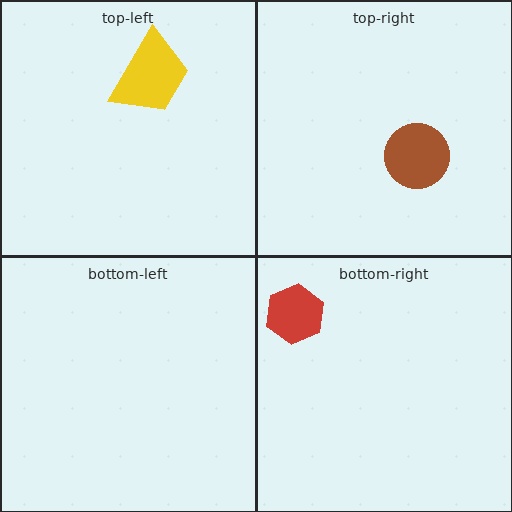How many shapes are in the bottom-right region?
1.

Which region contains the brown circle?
The top-right region.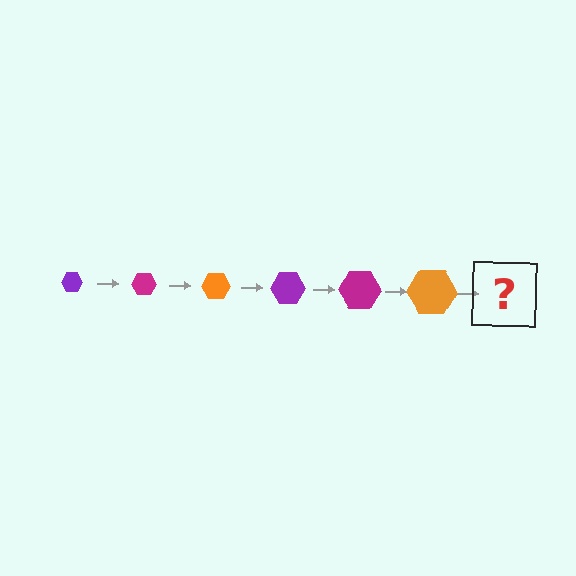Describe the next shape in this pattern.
It should be a purple hexagon, larger than the previous one.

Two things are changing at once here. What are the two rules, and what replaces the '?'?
The two rules are that the hexagon grows larger each step and the color cycles through purple, magenta, and orange. The '?' should be a purple hexagon, larger than the previous one.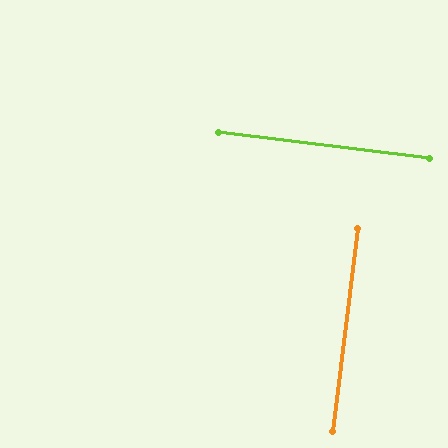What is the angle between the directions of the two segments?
Approximately 90 degrees.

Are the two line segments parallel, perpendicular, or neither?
Perpendicular — they meet at approximately 90°.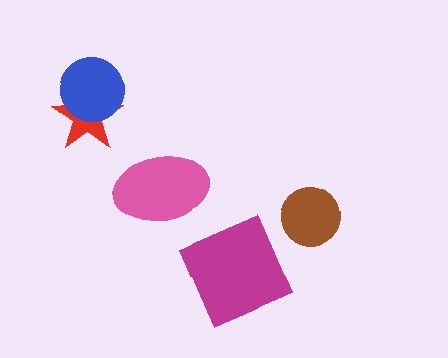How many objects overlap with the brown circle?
0 objects overlap with the brown circle.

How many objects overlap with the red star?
1 object overlaps with the red star.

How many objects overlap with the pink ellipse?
0 objects overlap with the pink ellipse.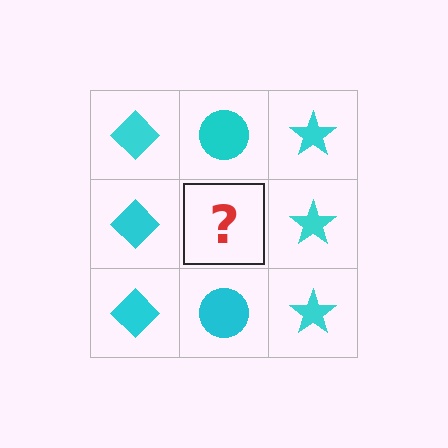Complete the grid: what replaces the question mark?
The question mark should be replaced with a cyan circle.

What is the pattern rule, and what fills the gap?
The rule is that each column has a consistent shape. The gap should be filled with a cyan circle.